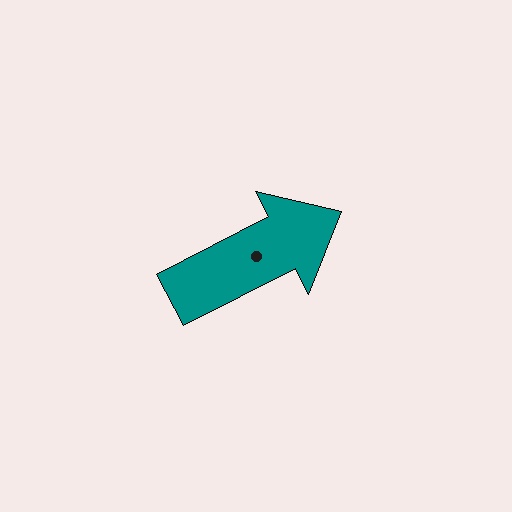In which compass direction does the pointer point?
Northeast.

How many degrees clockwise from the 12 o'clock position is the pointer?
Approximately 63 degrees.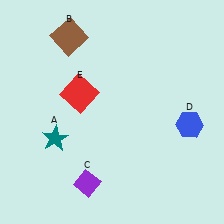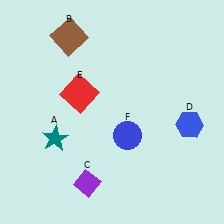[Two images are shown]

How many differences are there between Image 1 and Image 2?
There is 1 difference between the two images.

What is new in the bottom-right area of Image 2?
A blue circle (F) was added in the bottom-right area of Image 2.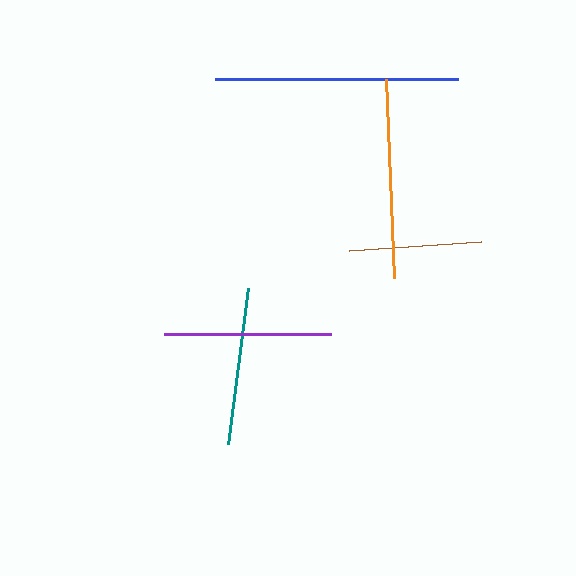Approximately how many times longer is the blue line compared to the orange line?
The blue line is approximately 1.2 times the length of the orange line.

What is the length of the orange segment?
The orange segment is approximately 199 pixels long.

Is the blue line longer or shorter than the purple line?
The blue line is longer than the purple line.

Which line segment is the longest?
The blue line is the longest at approximately 243 pixels.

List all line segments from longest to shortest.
From longest to shortest: blue, orange, purple, teal, brown.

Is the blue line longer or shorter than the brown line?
The blue line is longer than the brown line.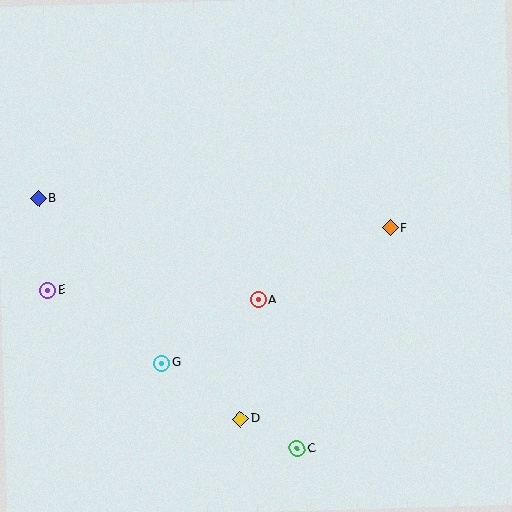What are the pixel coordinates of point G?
Point G is at (162, 363).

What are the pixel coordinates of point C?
Point C is at (297, 448).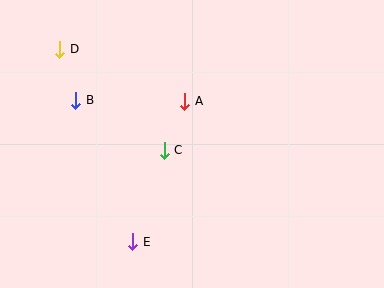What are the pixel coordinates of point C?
Point C is at (164, 150).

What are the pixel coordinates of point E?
Point E is at (133, 242).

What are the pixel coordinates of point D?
Point D is at (60, 49).